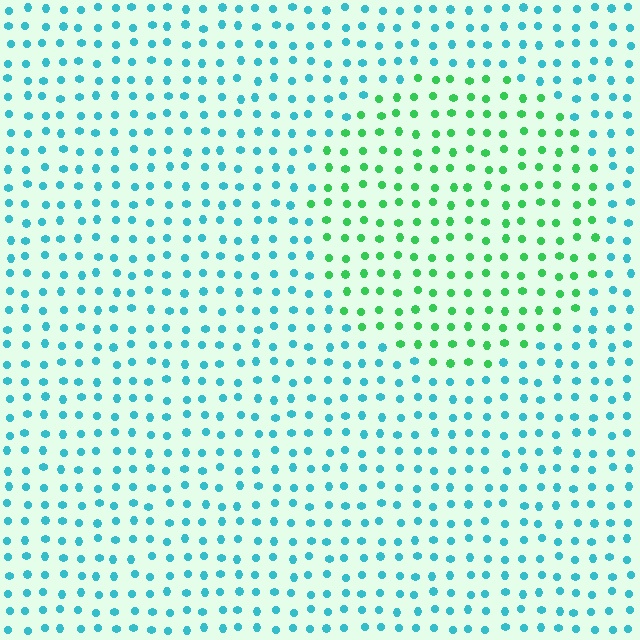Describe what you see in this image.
The image is filled with small cyan elements in a uniform arrangement. A circle-shaped region is visible where the elements are tinted to a slightly different hue, forming a subtle color boundary.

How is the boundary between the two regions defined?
The boundary is defined purely by a slight shift in hue (about 53 degrees). Spacing, size, and orientation are identical on both sides.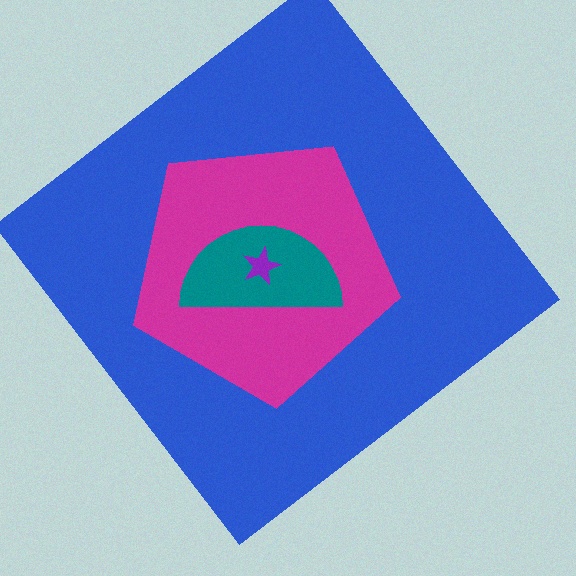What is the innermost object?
The purple star.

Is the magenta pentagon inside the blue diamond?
Yes.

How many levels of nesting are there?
4.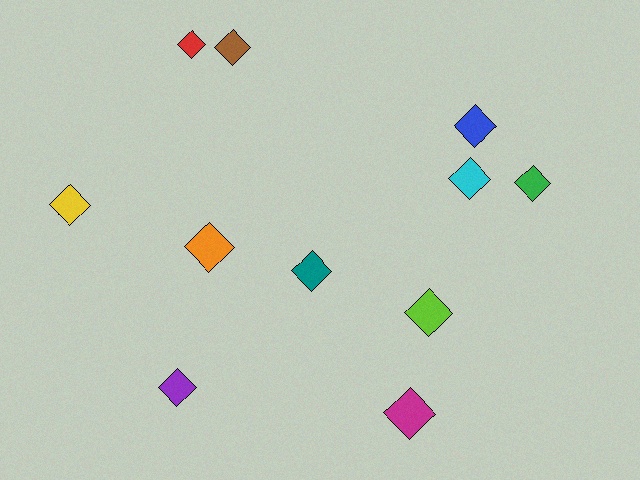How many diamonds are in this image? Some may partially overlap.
There are 11 diamonds.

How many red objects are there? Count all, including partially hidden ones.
There is 1 red object.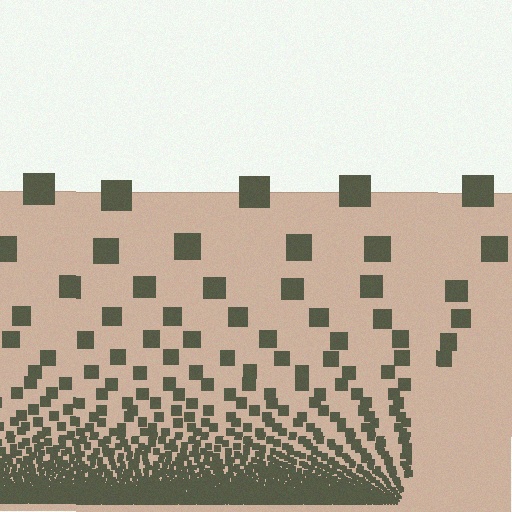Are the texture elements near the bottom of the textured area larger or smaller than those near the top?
Smaller. The gradient is inverted — elements near the bottom are smaller and denser.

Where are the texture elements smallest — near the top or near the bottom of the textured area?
Near the bottom.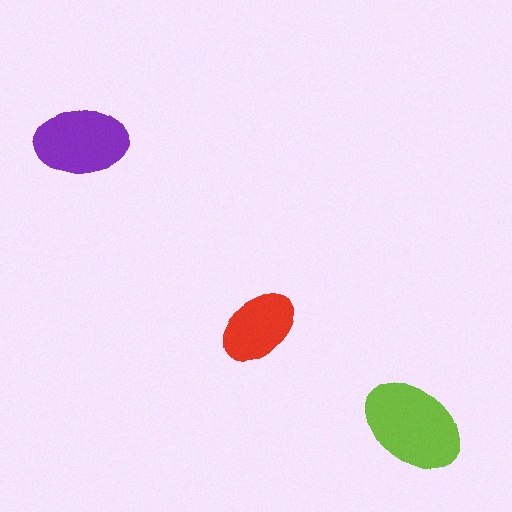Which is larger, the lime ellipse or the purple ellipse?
The lime one.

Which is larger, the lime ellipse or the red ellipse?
The lime one.